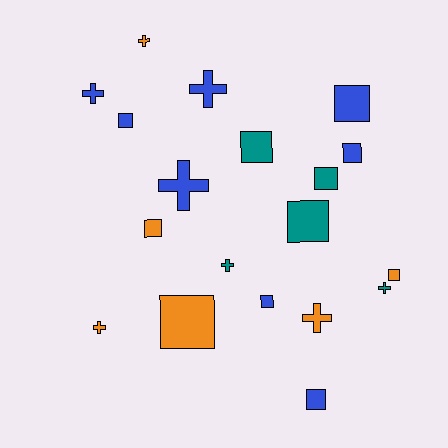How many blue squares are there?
There are 5 blue squares.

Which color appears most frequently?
Blue, with 8 objects.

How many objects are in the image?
There are 19 objects.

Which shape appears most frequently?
Square, with 11 objects.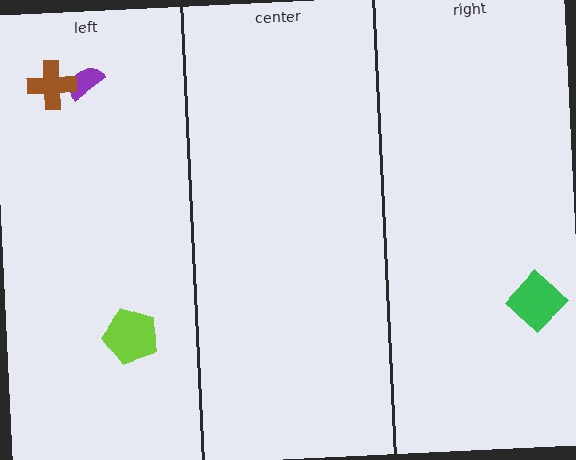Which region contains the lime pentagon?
The left region.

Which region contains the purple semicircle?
The left region.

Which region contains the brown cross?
The left region.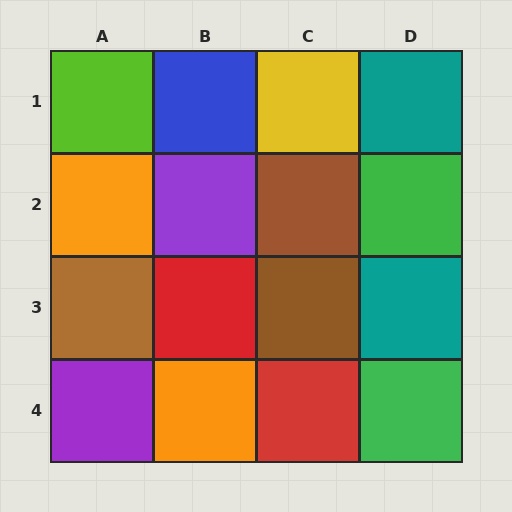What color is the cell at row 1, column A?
Lime.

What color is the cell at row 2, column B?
Purple.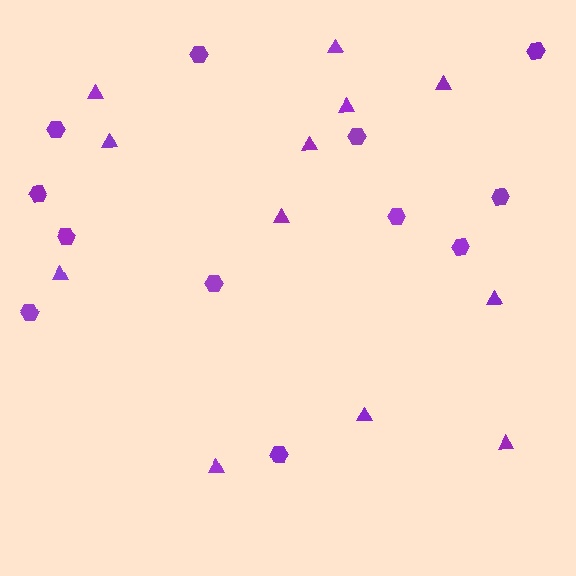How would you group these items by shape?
There are 2 groups: one group of triangles (12) and one group of hexagons (12).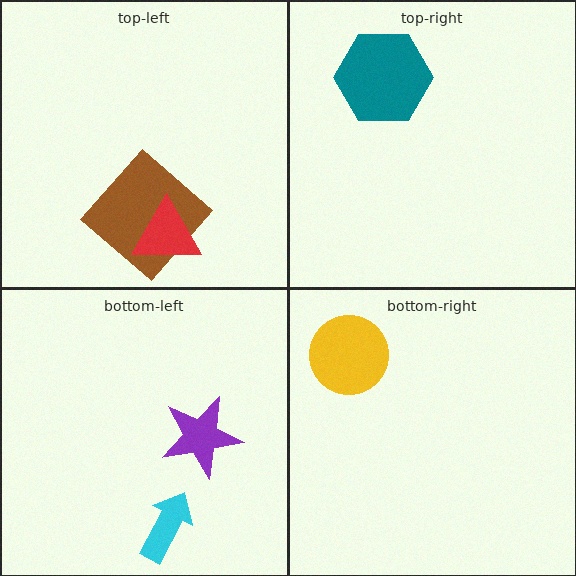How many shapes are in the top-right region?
1.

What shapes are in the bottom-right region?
The yellow circle.